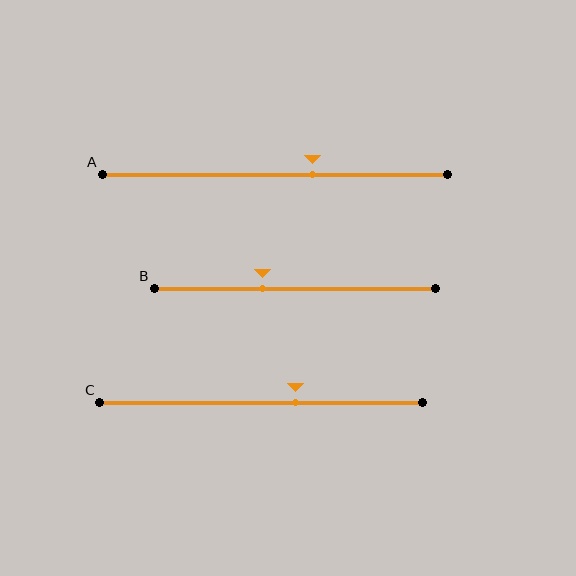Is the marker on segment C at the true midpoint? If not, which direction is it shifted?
No, the marker on segment C is shifted to the right by about 11% of the segment length.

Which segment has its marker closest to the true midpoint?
Segment C has its marker closest to the true midpoint.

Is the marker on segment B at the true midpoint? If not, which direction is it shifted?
No, the marker on segment B is shifted to the left by about 11% of the segment length.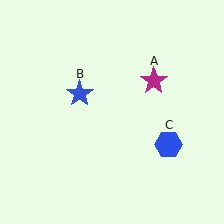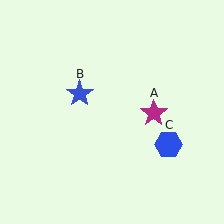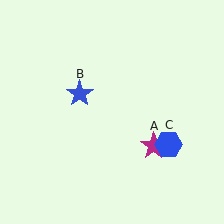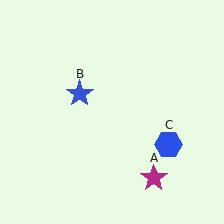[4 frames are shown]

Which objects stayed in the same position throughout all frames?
Blue star (object B) and blue hexagon (object C) remained stationary.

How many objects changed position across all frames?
1 object changed position: magenta star (object A).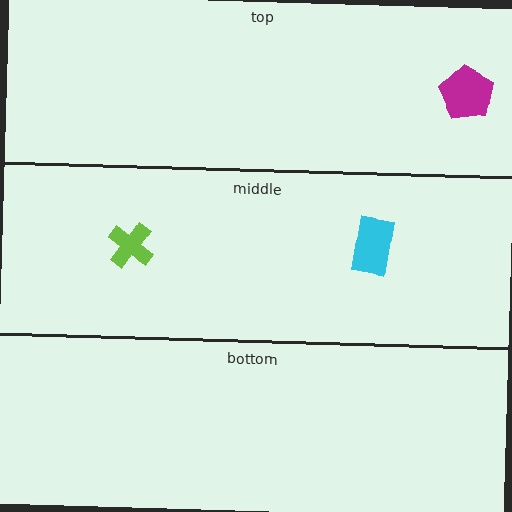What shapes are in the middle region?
The cyan rectangle, the lime cross.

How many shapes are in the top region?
1.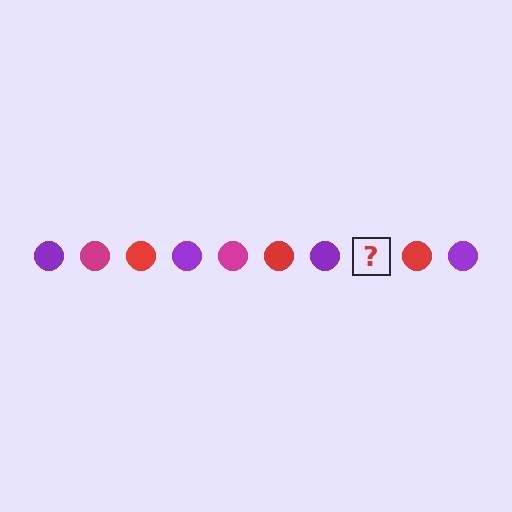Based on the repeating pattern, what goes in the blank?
The blank should be a magenta circle.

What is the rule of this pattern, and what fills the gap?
The rule is that the pattern cycles through purple, magenta, red circles. The gap should be filled with a magenta circle.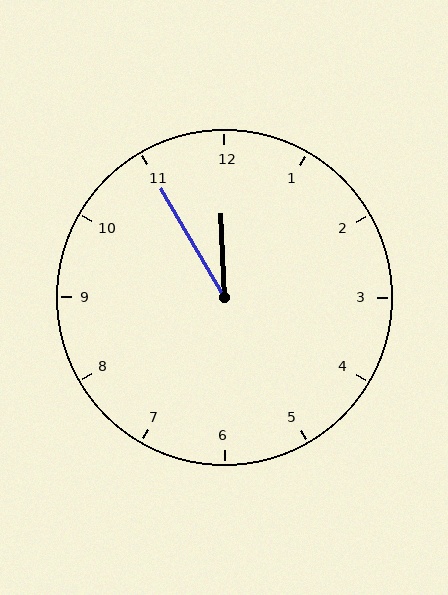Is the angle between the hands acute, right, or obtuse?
It is acute.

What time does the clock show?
11:55.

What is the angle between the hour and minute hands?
Approximately 28 degrees.